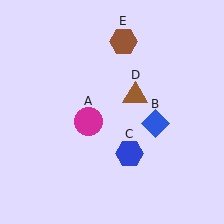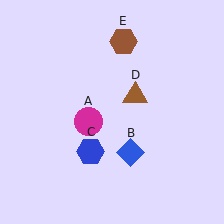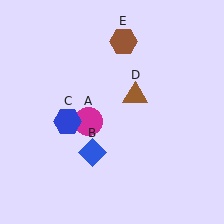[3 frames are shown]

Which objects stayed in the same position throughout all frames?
Magenta circle (object A) and brown triangle (object D) and brown hexagon (object E) remained stationary.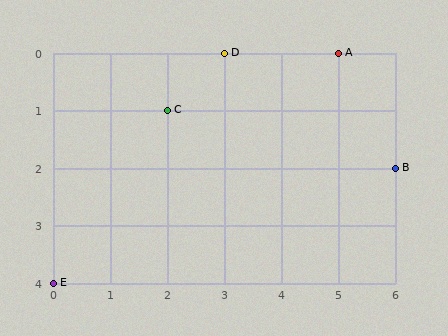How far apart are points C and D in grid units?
Points C and D are 1 column and 1 row apart (about 1.4 grid units diagonally).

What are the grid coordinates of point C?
Point C is at grid coordinates (2, 1).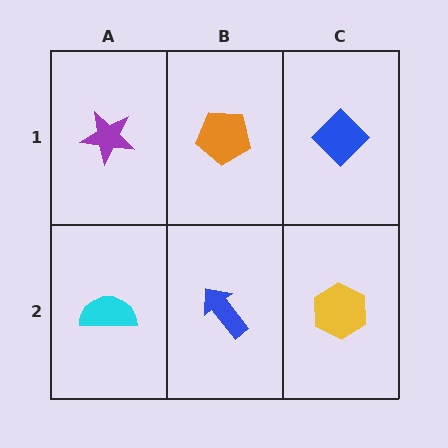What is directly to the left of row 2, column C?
A blue arrow.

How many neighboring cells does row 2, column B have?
3.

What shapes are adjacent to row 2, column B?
An orange pentagon (row 1, column B), a cyan semicircle (row 2, column A), a yellow hexagon (row 2, column C).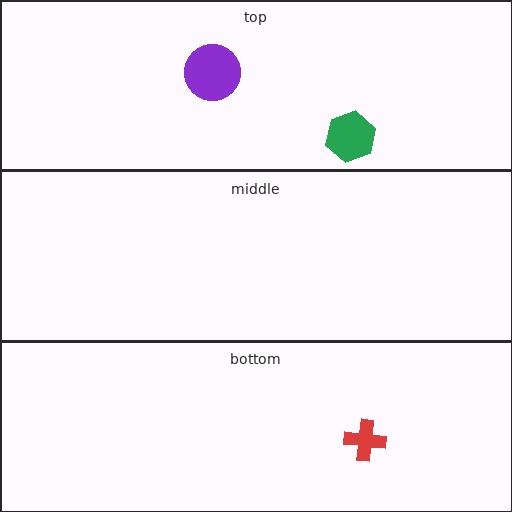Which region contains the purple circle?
The top region.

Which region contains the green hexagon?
The top region.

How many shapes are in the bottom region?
1.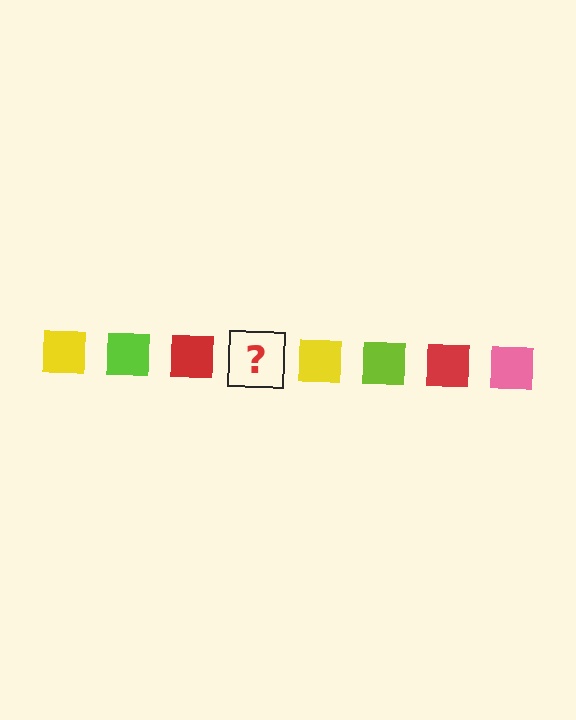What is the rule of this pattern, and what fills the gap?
The rule is that the pattern cycles through yellow, lime, red, pink squares. The gap should be filled with a pink square.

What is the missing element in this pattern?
The missing element is a pink square.